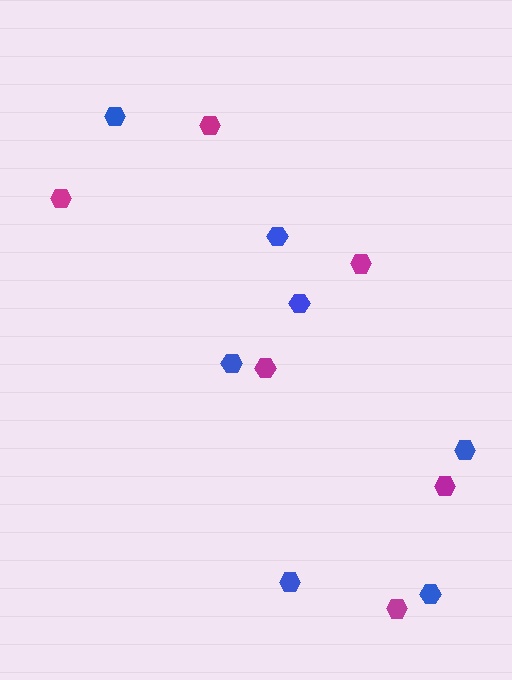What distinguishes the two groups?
There are 2 groups: one group of blue hexagons (7) and one group of magenta hexagons (6).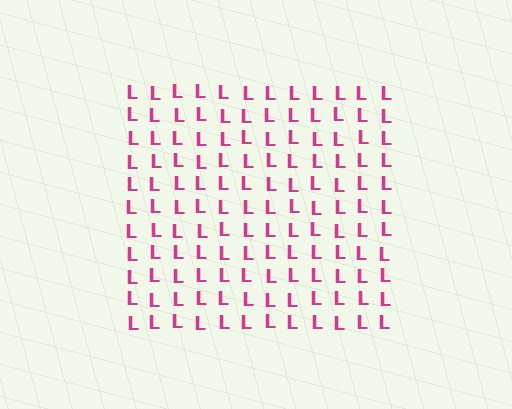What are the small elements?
The small elements are letter L's.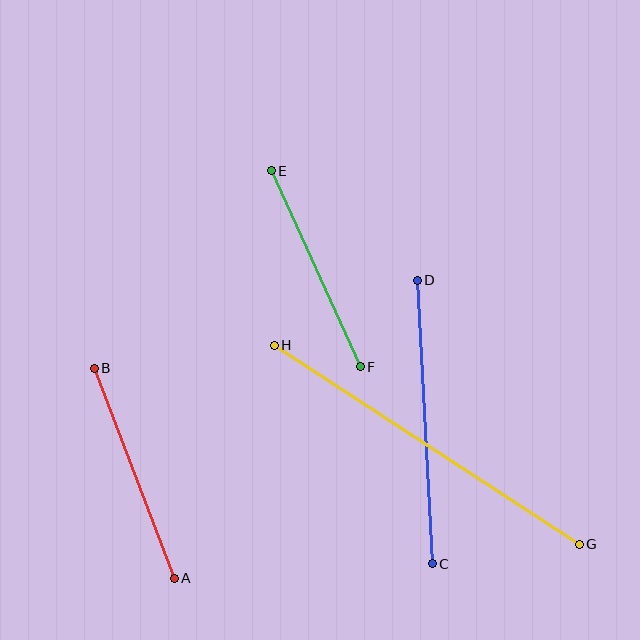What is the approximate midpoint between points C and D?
The midpoint is at approximately (425, 422) pixels.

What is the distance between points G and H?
The distance is approximately 364 pixels.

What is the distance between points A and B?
The distance is approximately 224 pixels.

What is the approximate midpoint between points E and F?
The midpoint is at approximately (316, 269) pixels.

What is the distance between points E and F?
The distance is approximately 215 pixels.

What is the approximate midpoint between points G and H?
The midpoint is at approximately (427, 445) pixels.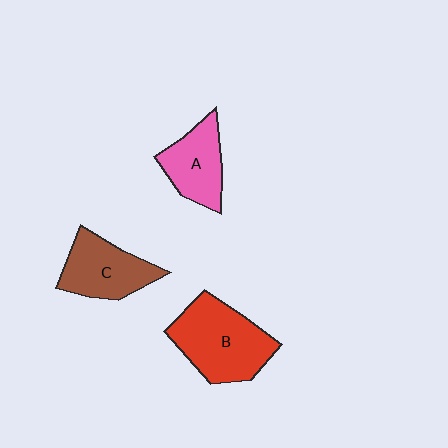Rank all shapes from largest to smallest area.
From largest to smallest: B (red), C (brown), A (pink).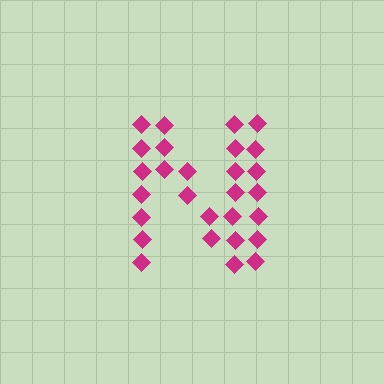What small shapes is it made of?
It is made of small diamonds.